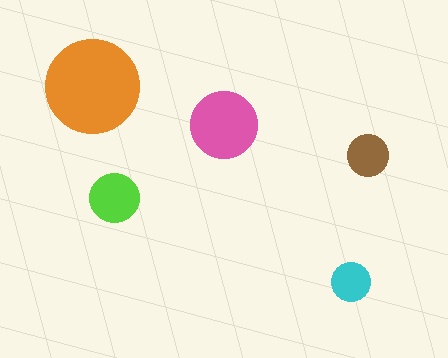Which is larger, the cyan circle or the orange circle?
The orange one.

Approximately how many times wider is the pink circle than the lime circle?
About 1.5 times wider.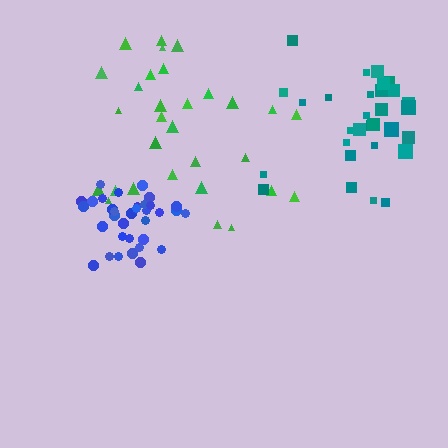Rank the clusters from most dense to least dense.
blue, teal, green.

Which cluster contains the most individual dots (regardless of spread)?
Blue (34).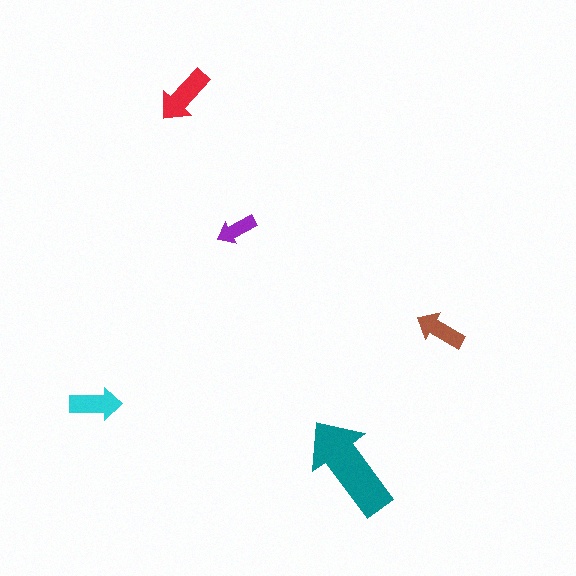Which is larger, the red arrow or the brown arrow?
The red one.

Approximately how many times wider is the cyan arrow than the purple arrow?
About 1.5 times wider.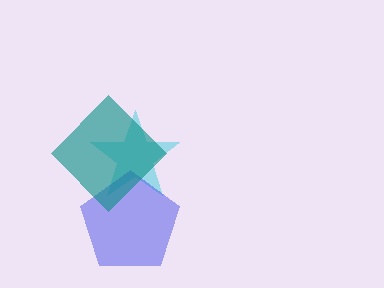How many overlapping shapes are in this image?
There are 3 overlapping shapes in the image.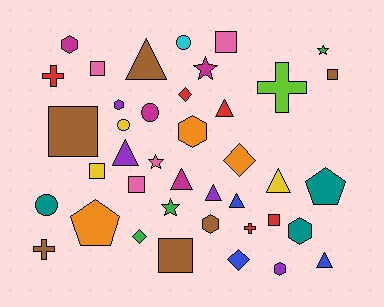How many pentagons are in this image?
There are 2 pentagons.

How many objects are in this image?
There are 40 objects.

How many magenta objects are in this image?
There are 4 magenta objects.